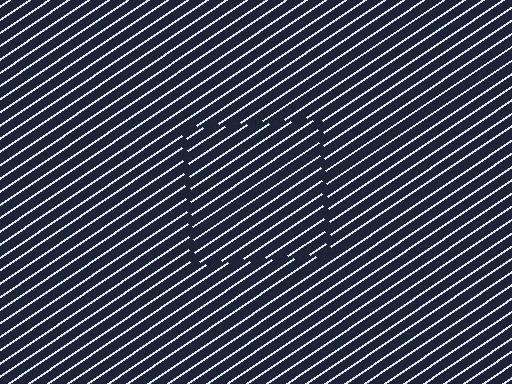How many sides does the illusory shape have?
4 sides — the line-ends trace a square.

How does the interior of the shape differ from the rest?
The interior of the shape contains the same grating, shifted by half a period — the contour is defined by the phase discontinuity where line-ends from the inner and outer gratings abut.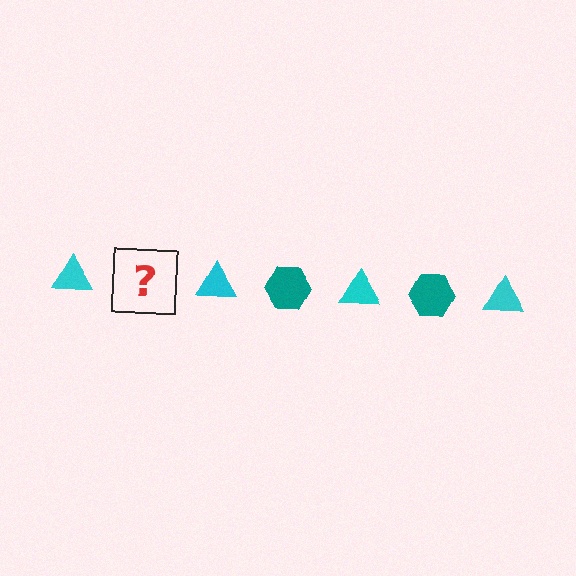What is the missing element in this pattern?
The missing element is a teal hexagon.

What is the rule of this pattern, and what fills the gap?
The rule is that the pattern alternates between cyan triangle and teal hexagon. The gap should be filled with a teal hexagon.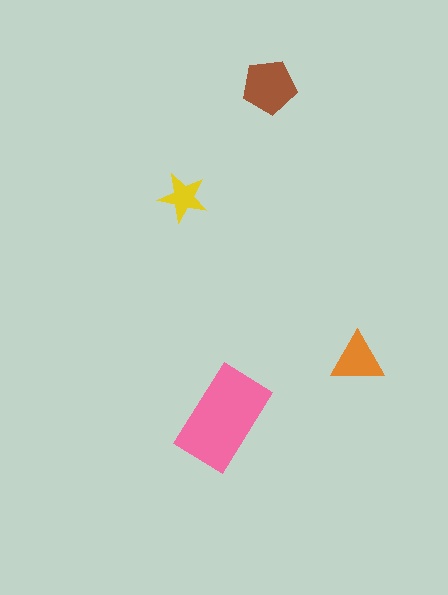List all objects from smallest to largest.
The yellow star, the orange triangle, the brown pentagon, the pink rectangle.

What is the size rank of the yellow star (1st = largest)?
4th.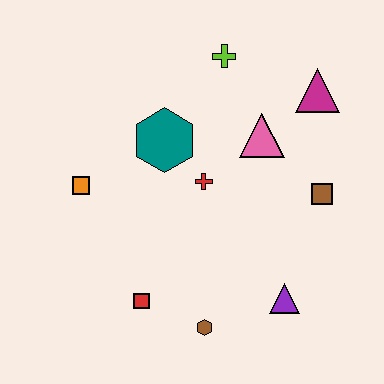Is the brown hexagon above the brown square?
No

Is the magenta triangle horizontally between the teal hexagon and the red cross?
No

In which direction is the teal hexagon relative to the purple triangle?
The teal hexagon is above the purple triangle.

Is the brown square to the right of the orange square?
Yes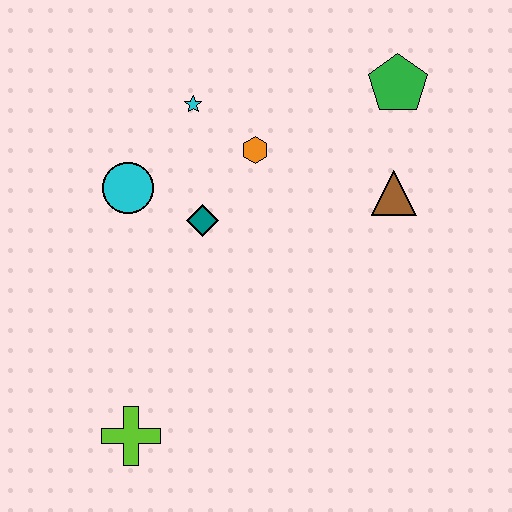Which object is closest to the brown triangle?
The green pentagon is closest to the brown triangle.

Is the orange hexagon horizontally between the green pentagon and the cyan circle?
Yes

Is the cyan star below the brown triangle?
No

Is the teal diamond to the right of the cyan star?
Yes